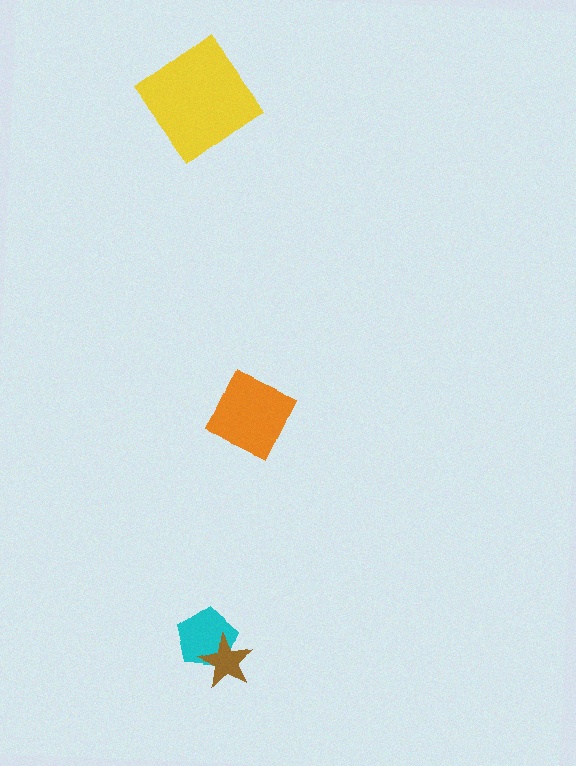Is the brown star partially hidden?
No, no other shape covers it.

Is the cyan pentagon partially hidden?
Yes, it is partially covered by another shape.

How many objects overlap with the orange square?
0 objects overlap with the orange square.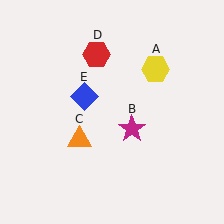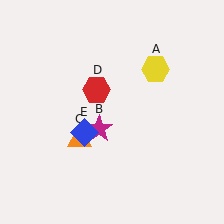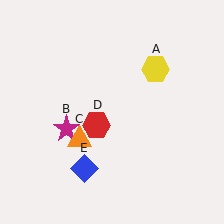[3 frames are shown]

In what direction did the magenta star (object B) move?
The magenta star (object B) moved left.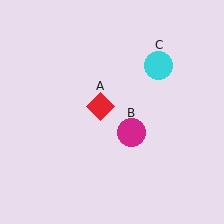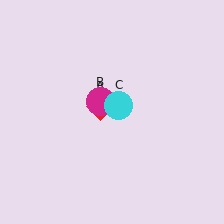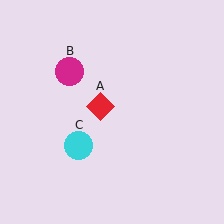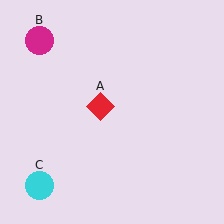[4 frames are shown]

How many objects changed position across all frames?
2 objects changed position: magenta circle (object B), cyan circle (object C).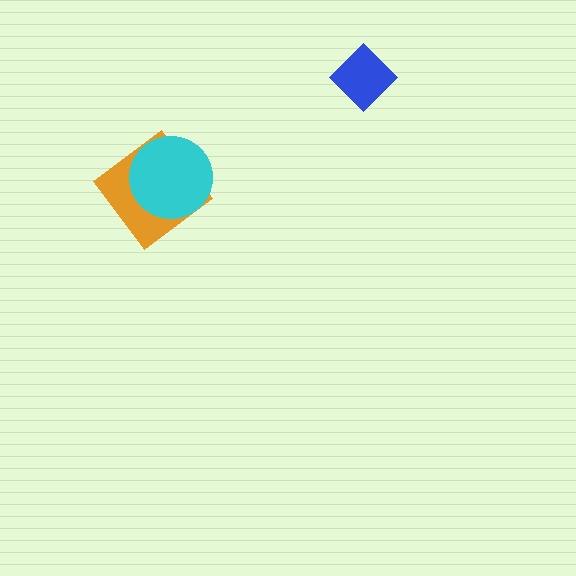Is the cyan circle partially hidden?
No, no other shape covers it.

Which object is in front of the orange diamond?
The cyan circle is in front of the orange diamond.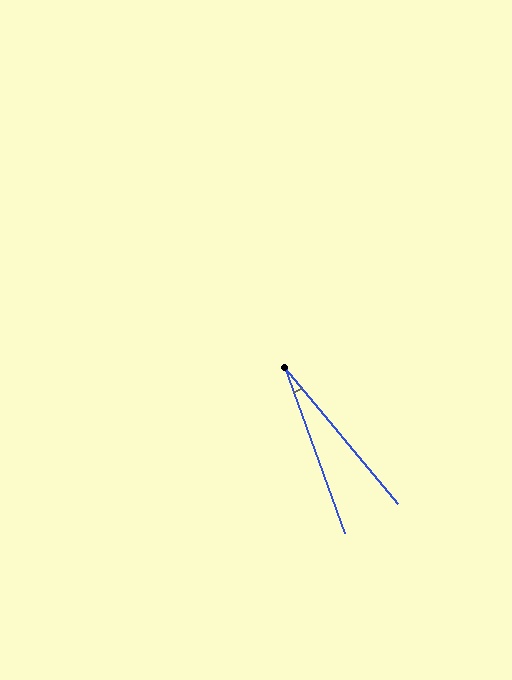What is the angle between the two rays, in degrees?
Approximately 20 degrees.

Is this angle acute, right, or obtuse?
It is acute.